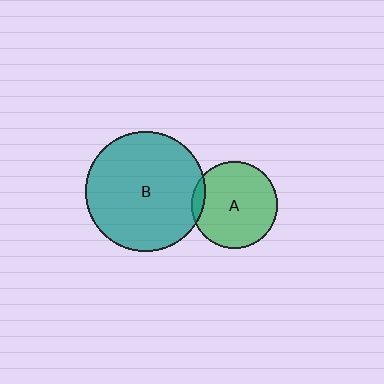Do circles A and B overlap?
Yes.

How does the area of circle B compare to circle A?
Approximately 1.9 times.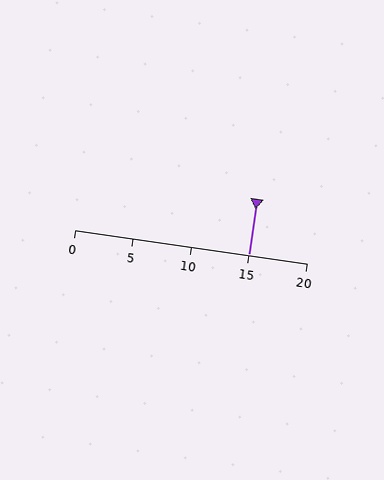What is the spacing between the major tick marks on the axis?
The major ticks are spaced 5 apart.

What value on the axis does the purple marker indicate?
The marker indicates approximately 15.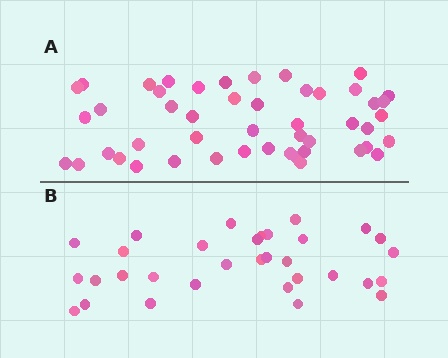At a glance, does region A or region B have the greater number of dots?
Region A (the top region) has more dots.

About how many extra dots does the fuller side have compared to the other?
Region A has approximately 15 more dots than region B.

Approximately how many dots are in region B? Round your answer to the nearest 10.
About 30 dots. (The exact count is 32, which rounds to 30.)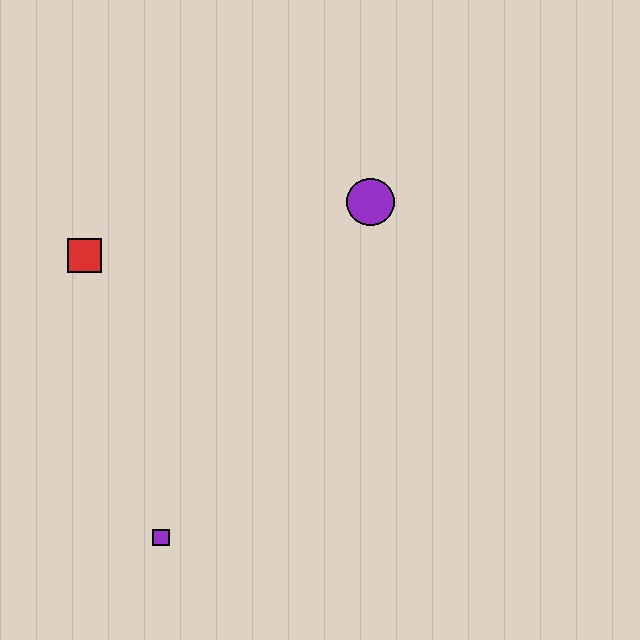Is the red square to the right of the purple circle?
No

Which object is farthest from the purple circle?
The purple square is farthest from the purple circle.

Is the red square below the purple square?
No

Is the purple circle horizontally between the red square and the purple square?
No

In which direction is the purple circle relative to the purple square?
The purple circle is above the purple square.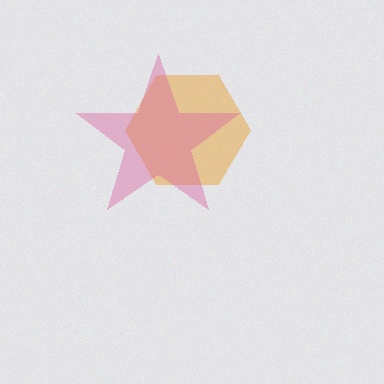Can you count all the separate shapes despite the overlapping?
Yes, there are 2 separate shapes.